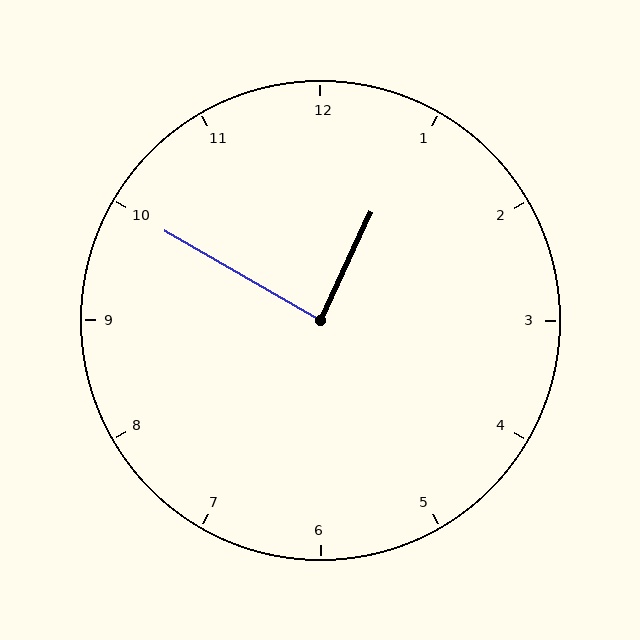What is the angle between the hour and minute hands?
Approximately 85 degrees.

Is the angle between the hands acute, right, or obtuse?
It is right.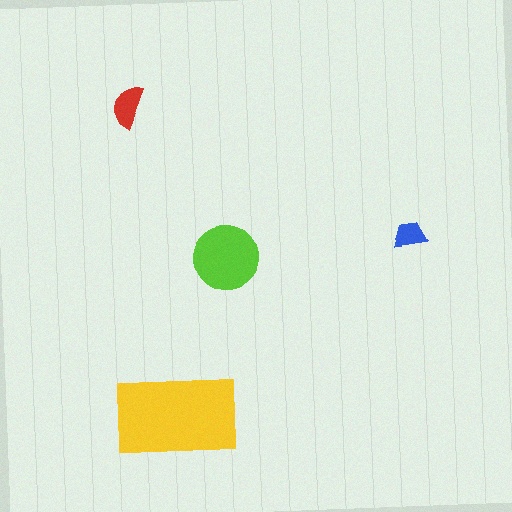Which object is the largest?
The yellow rectangle.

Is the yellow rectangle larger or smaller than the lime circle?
Larger.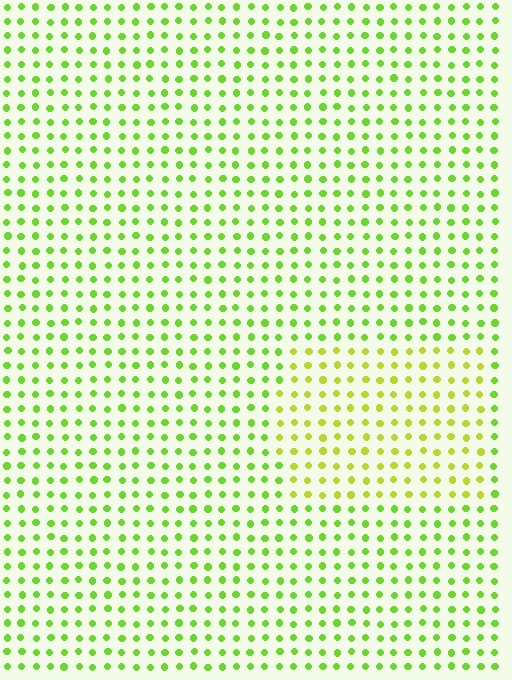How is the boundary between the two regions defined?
The boundary is defined purely by a slight shift in hue (about 28 degrees). Spacing, size, and orientation are identical on both sides.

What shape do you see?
I see a rectangle.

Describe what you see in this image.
The image is filled with small lime elements in a uniform arrangement. A rectangle-shaped region is visible where the elements are tinted to a slightly different hue, forming a subtle color boundary.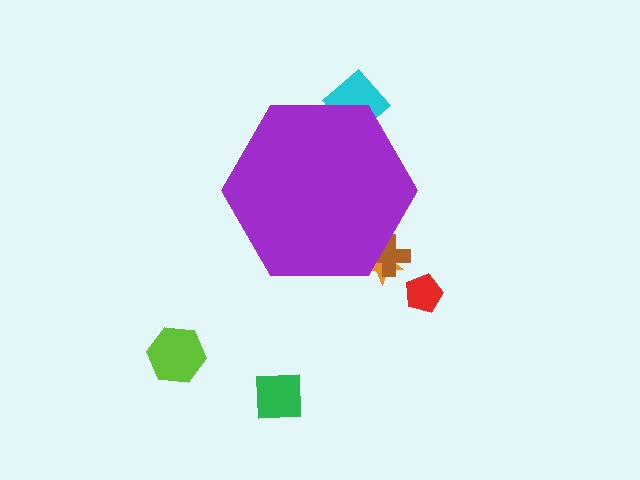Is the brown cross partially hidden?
Yes, the brown cross is partially hidden behind the purple hexagon.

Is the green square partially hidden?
No, the green square is fully visible.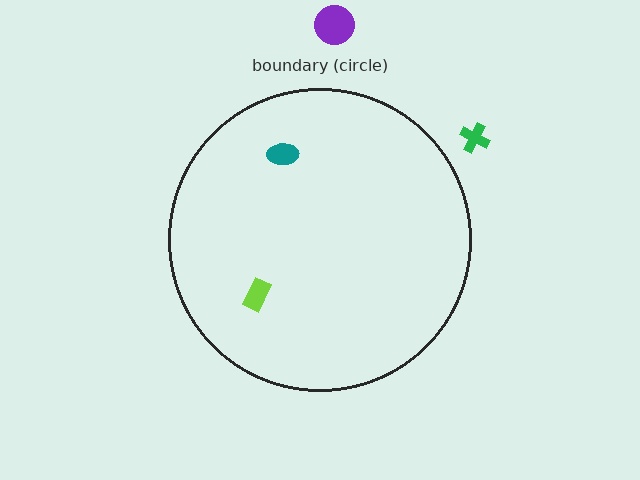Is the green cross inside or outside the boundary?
Outside.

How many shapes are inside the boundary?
2 inside, 2 outside.